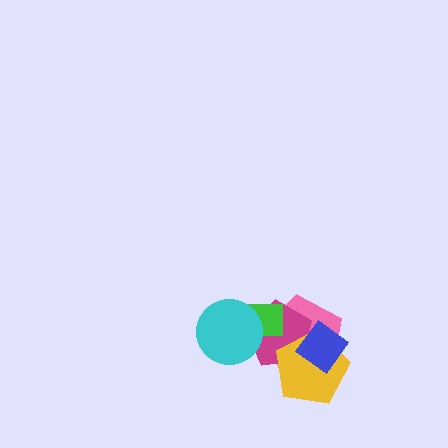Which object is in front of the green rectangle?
The cyan circle is in front of the green rectangle.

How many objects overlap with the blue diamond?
3 objects overlap with the blue diamond.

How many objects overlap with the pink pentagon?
4 objects overlap with the pink pentagon.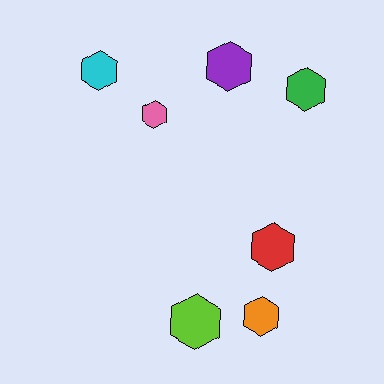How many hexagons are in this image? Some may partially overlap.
There are 7 hexagons.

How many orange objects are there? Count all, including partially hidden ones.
There is 1 orange object.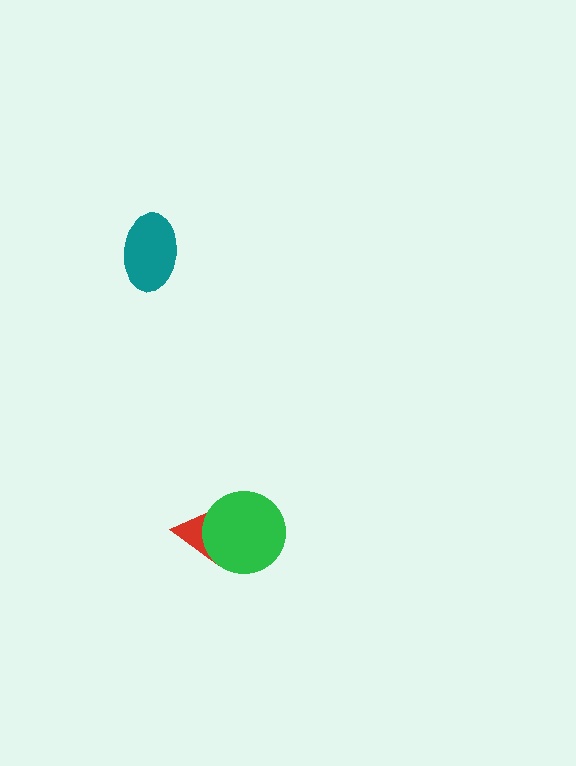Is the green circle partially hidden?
No, no other shape covers it.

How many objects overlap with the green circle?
1 object overlaps with the green circle.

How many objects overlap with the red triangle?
1 object overlaps with the red triangle.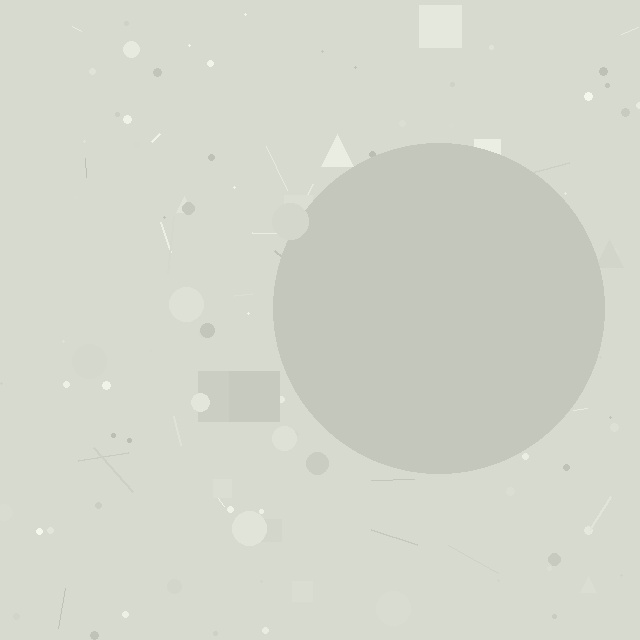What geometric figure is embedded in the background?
A circle is embedded in the background.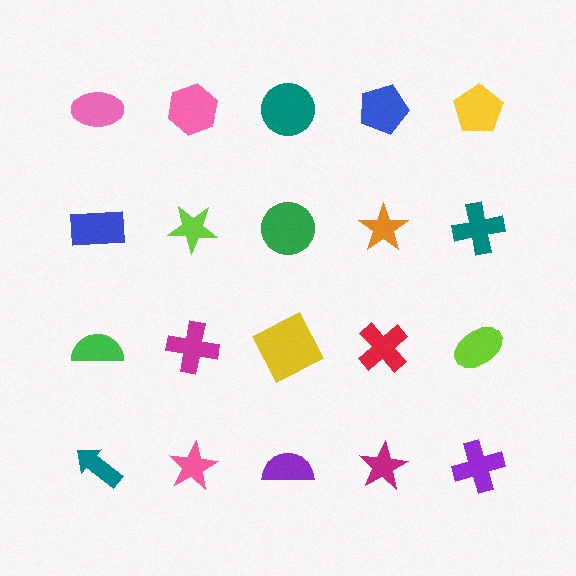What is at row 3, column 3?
A yellow square.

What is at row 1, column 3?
A teal circle.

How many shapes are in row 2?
5 shapes.